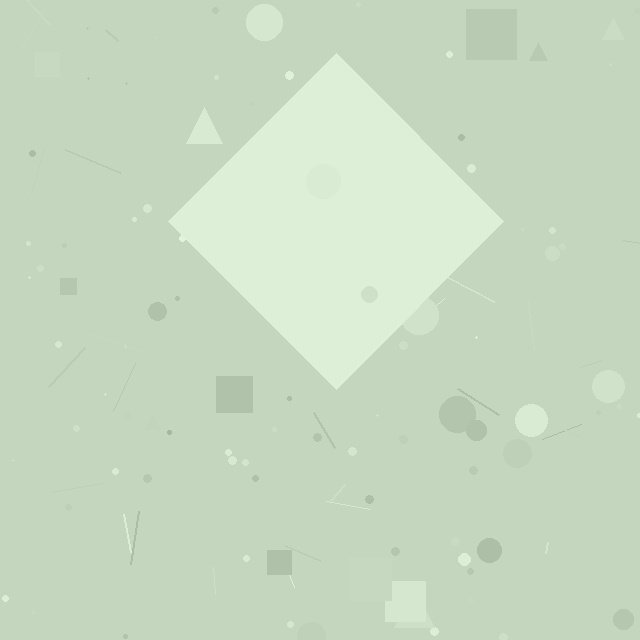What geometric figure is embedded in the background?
A diamond is embedded in the background.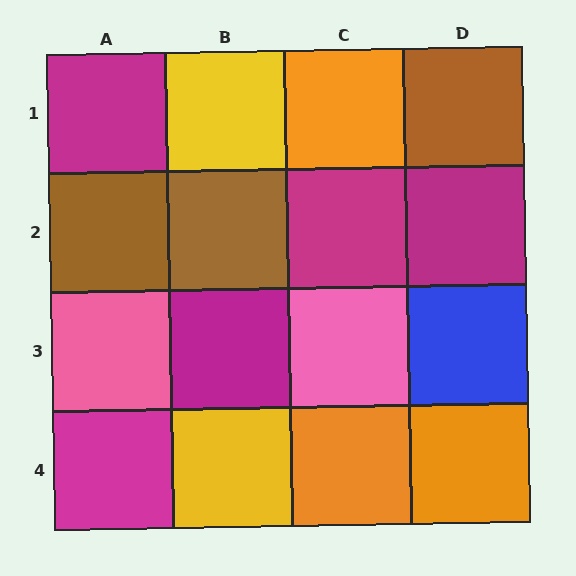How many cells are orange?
3 cells are orange.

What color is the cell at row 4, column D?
Orange.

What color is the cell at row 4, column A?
Magenta.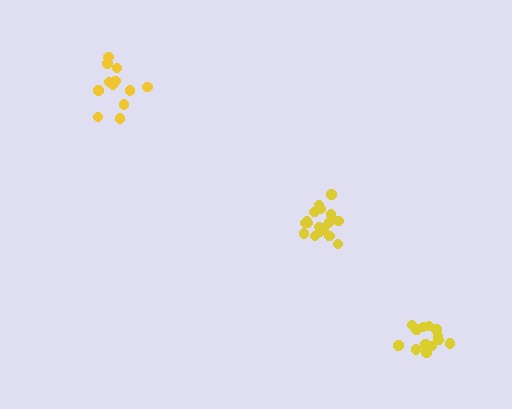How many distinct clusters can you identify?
There are 3 distinct clusters.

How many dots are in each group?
Group 1: 17 dots, Group 2: 12 dots, Group 3: 14 dots (43 total).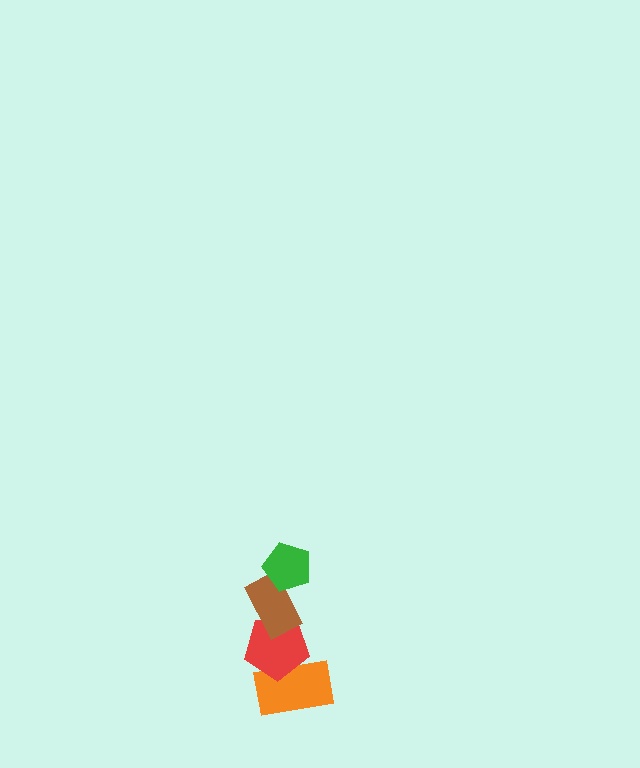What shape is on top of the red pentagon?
The brown rectangle is on top of the red pentagon.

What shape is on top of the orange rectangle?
The red pentagon is on top of the orange rectangle.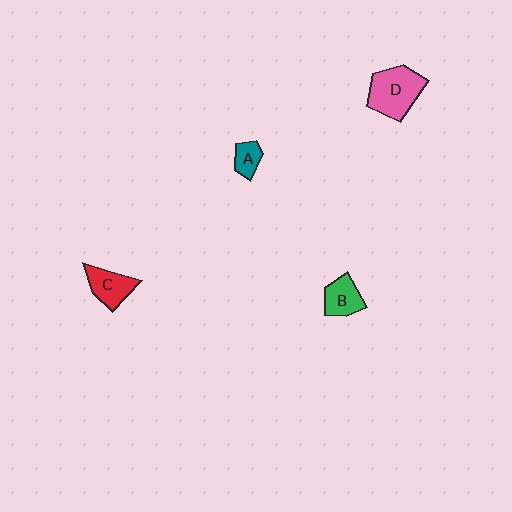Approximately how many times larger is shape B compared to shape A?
Approximately 1.6 times.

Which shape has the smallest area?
Shape A (teal).